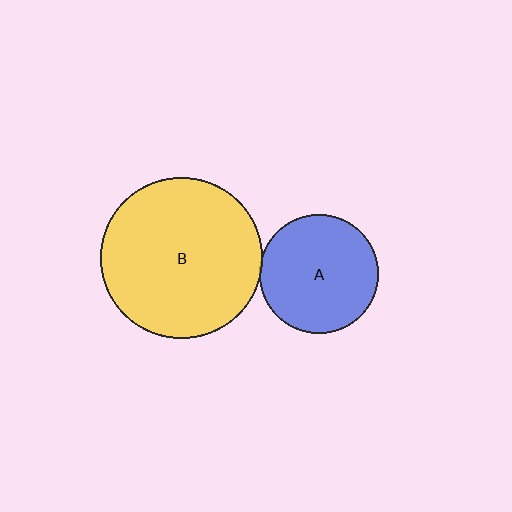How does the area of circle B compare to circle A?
Approximately 1.8 times.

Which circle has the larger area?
Circle B (yellow).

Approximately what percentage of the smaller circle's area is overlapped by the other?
Approximately 5%.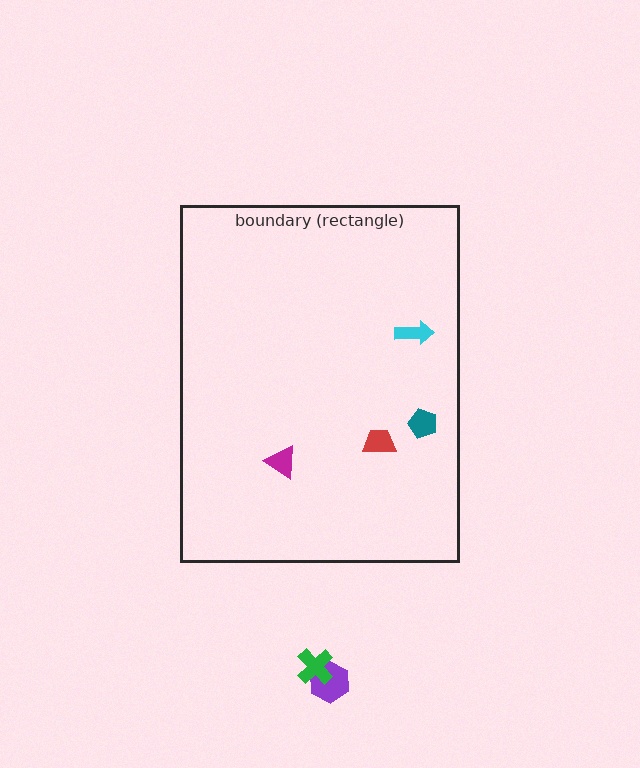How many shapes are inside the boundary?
4 inside, 2 outside.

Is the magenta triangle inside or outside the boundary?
Inside.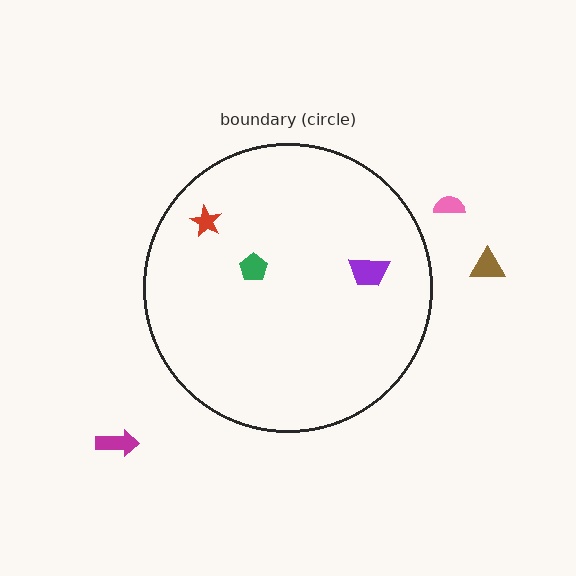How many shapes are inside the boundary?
3 inside, 3 outside.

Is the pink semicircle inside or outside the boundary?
Outside.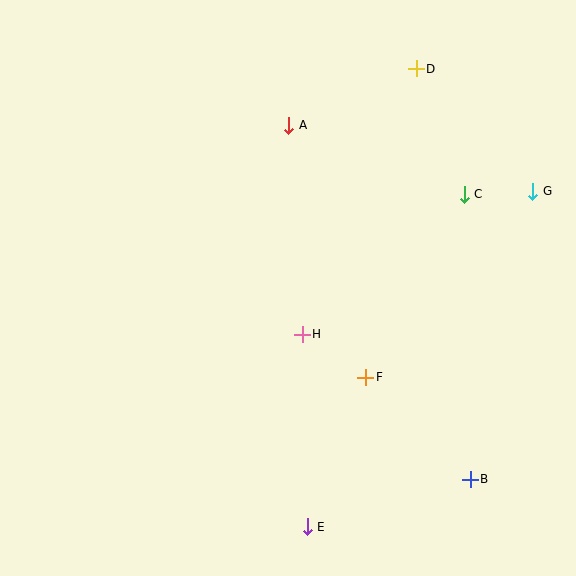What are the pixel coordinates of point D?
Point D is at (416, 69).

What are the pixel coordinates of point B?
Point B is at (470, 479).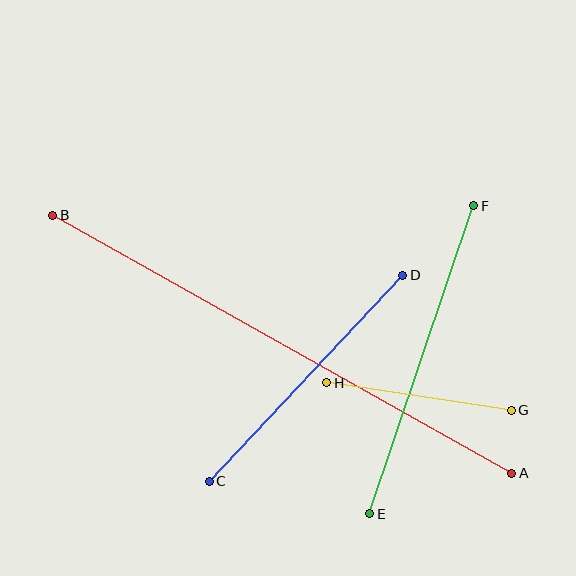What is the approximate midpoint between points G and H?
The midpoint is at approximately (419, 396) pixels.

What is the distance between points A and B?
The distance is approximately 526 pixels.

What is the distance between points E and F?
The distance is approximately 325 pixels.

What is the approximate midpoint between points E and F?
The midpoint is at approximately (422, 360) pixels.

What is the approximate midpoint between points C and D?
The midpoint is at approximately (306, 378) pixels.